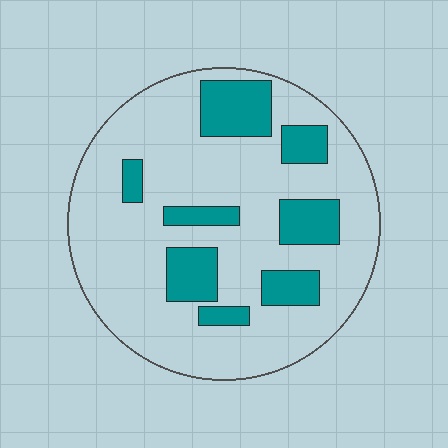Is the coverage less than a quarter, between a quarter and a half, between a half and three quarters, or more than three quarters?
Less than a quarter.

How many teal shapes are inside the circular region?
8.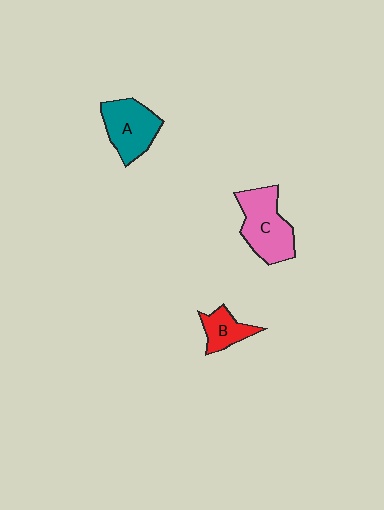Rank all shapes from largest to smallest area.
From largest to smallest: C (pink), A (teal), B (red).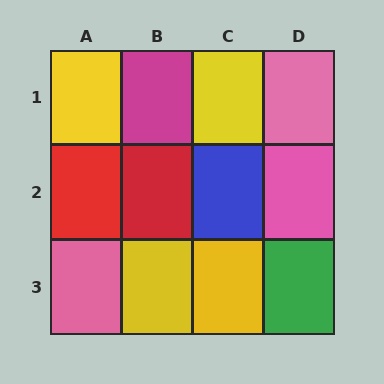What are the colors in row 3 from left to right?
Pink, yellow, yellow, green.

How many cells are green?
1 cell is green.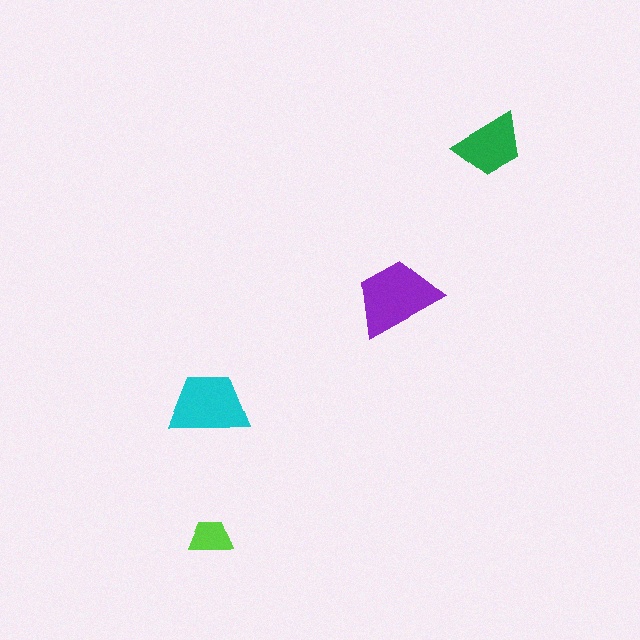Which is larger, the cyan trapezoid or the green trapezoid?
The cyan one.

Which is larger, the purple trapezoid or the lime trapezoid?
The purple one.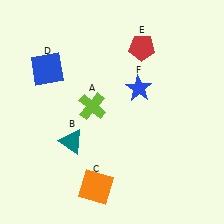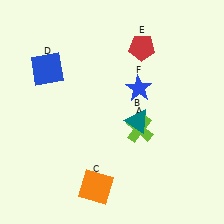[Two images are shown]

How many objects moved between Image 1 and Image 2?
2 objects moved between the two images.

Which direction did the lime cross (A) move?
The lime cross (A) moved right.